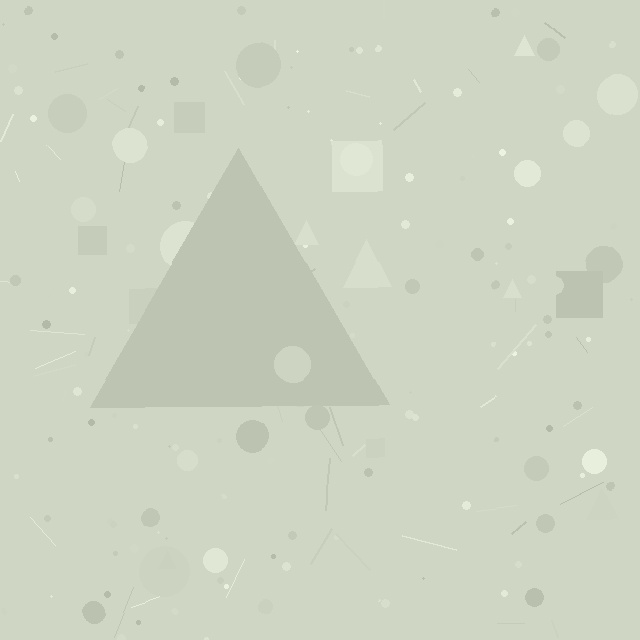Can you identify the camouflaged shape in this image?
The camouflaged shape is a triangle.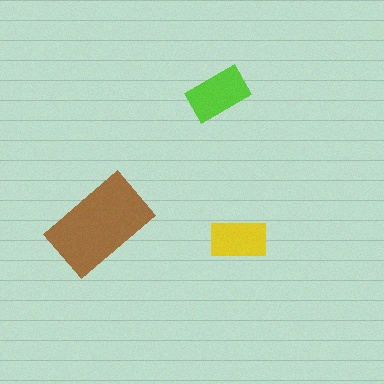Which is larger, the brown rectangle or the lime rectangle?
The brown one.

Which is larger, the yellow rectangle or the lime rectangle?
The lime one.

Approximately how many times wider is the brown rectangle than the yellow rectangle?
About 2 times wider.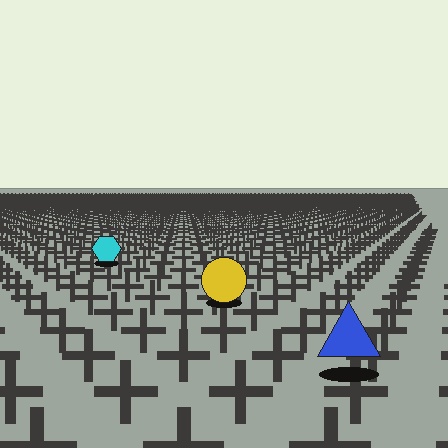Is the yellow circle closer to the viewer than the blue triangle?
No. The blue triangle is closer — you can tell from the texture gradient: the ground texture is coarser near it.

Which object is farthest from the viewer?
The cyan hexagon is farthest from the viewer. It appears smaller and the ground texture around it is denser.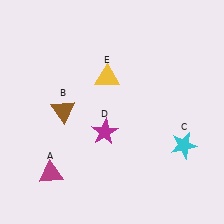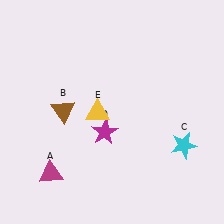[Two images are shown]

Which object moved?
The yellow triangle (E) moved down.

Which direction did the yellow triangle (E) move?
The yellow triangle (E) moved down.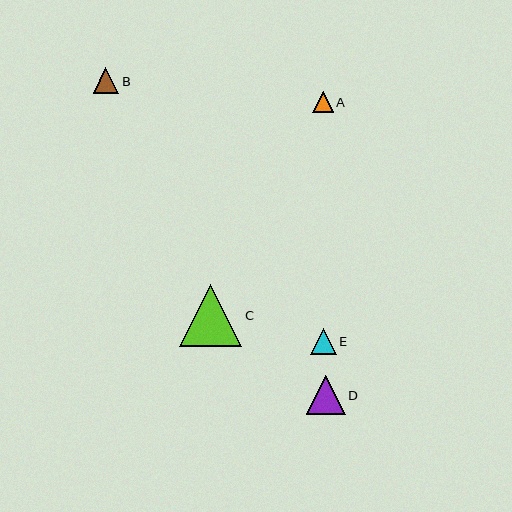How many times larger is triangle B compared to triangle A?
Triangle B is approximately 1.2 times the size of triangle A.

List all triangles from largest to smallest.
From largest to smallest: C, D, E, B, A.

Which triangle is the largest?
Triangle C is the largest with a size of approximately 62 pixels.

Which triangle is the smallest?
Triangle A is the smallest with a size of approximately 21 pixels.